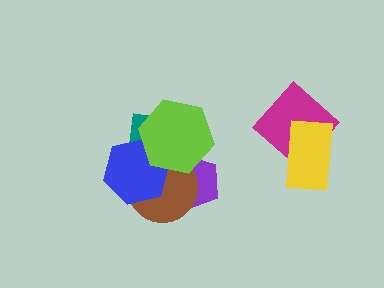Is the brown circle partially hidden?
Yes, it is partially covered by another shape.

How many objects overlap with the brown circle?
4 objects overlap with the brown circle.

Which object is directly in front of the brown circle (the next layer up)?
The blue hexagon is directly in front of the brown circle.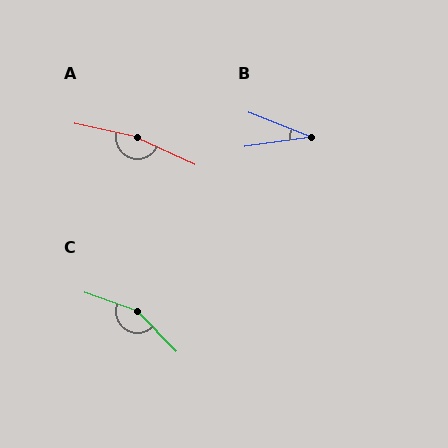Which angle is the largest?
A, at approximately 167 degrees.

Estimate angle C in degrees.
Approximately 154 degrees.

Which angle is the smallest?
B, at approximately 30 degrees.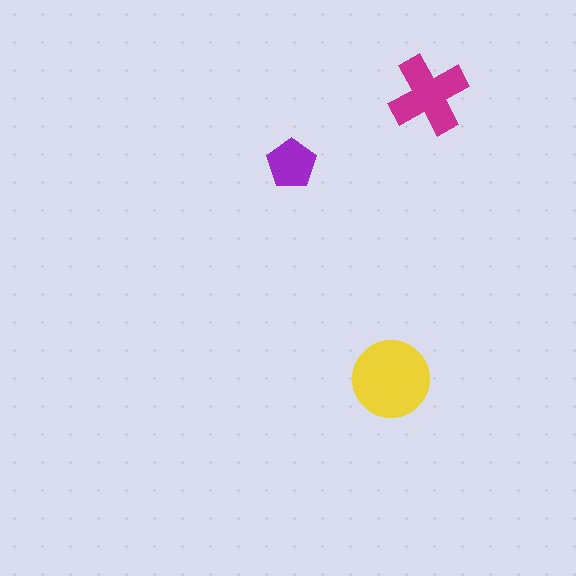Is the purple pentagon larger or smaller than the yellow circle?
Smaller.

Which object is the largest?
The yellow circle.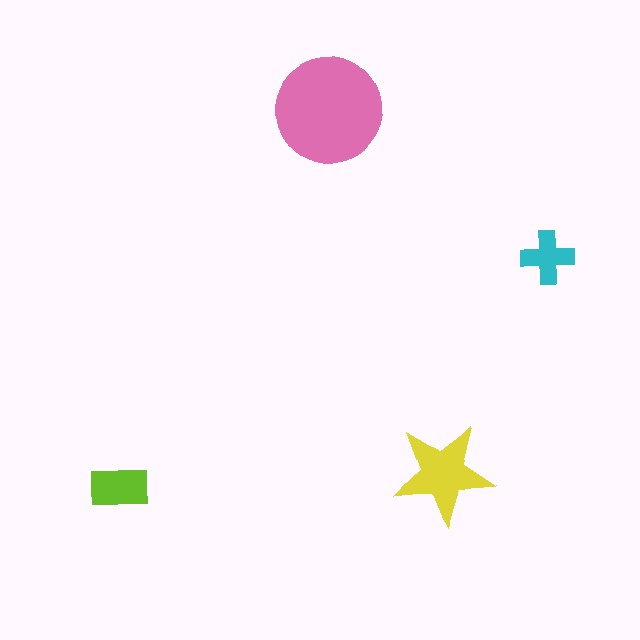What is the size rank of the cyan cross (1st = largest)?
4th.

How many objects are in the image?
There are 4 objects in the image.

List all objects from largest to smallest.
The pink circle, the yellow star, the lime rectangle, the cyan cross.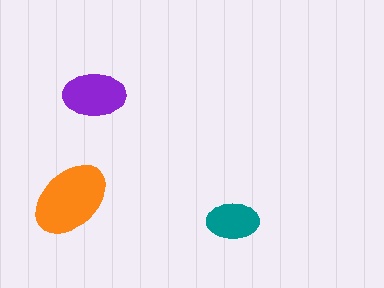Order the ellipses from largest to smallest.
the orange one, the purple one, the teal one.